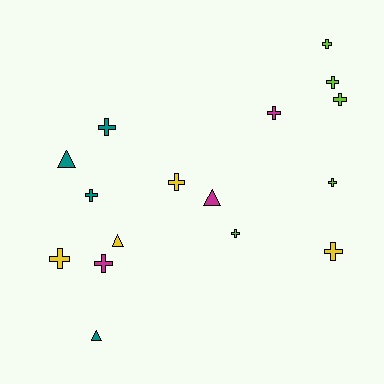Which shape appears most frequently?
Cross, with 12 objects.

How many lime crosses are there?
There are 5 lime crosses.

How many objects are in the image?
There are 16 objects.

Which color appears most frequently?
Lime, with 5 objects.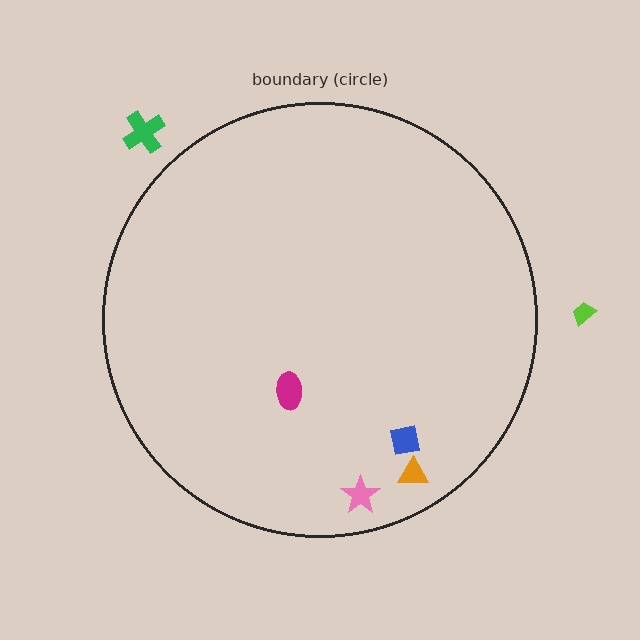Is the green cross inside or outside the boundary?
Outside.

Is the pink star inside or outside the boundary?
Inside.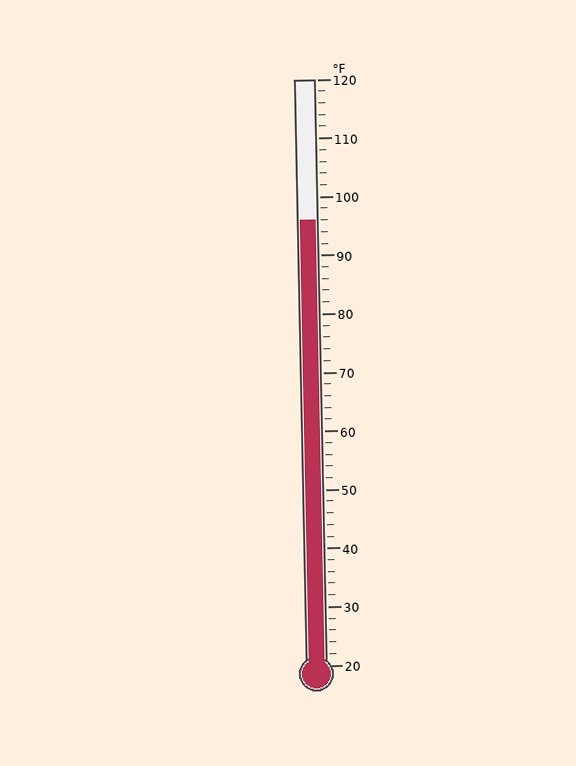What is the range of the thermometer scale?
The thermometer scale ranges from 20°F to 120°F.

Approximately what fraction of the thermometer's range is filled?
The thermometer is filled to approximately 75% of its range.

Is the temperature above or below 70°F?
The temperature is above 70°F.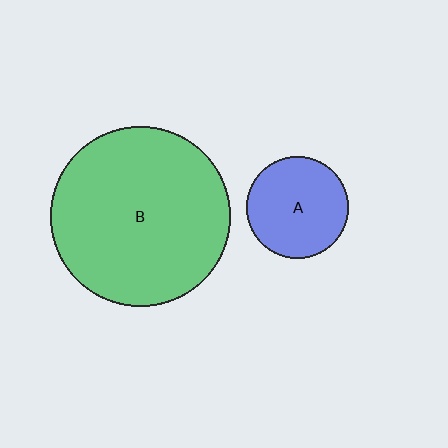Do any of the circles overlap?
No, none of the circles overlap.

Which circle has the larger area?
Circle B (green).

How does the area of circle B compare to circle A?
Approximately 3.1 times.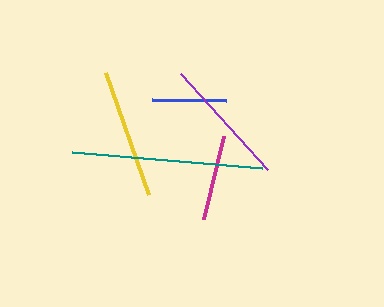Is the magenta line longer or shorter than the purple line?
The purple line is longer than the magenta line.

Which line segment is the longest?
The teal line is the longest at approximately 191 pixels.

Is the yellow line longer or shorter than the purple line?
The purple line is longer than the yellow line.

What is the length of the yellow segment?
The yellow segment is approximately 130 pixels long.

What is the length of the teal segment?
The teal segment is approximately 191 pixels long.